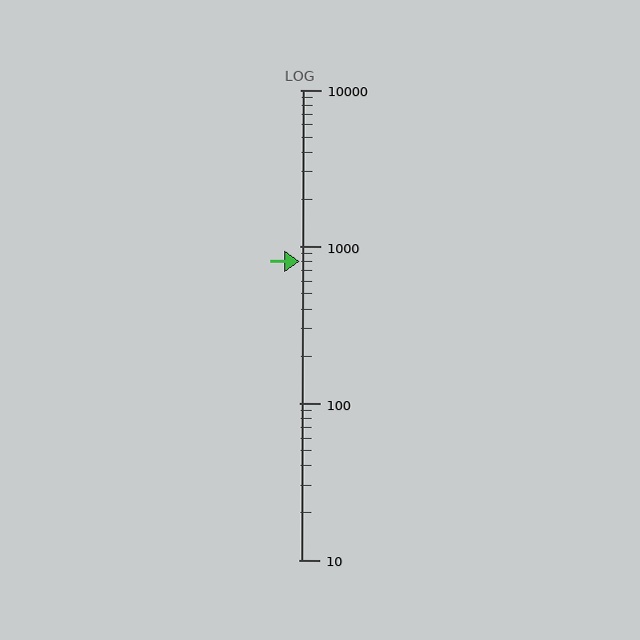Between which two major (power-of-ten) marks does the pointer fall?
The pointer is between 100 and 1000.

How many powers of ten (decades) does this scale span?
The scale spans 3 decades, from 10 to 10000.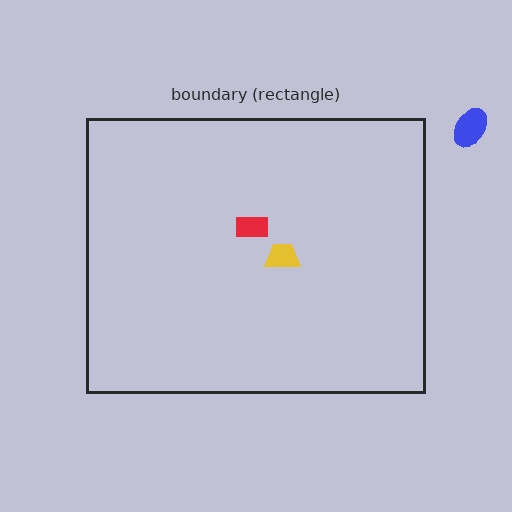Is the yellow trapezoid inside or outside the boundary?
Inside.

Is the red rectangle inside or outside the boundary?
Inside.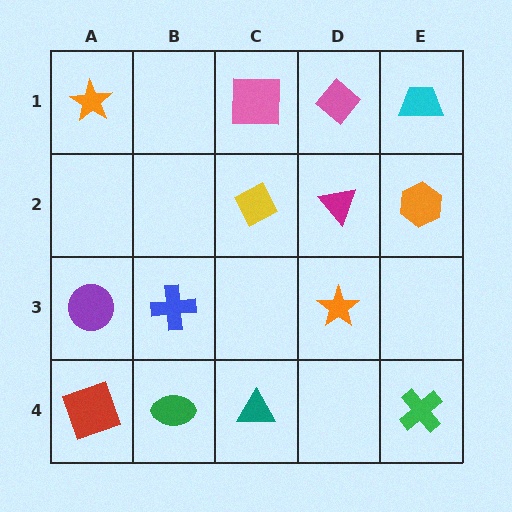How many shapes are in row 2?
3 shapes.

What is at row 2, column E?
An orange hexagon.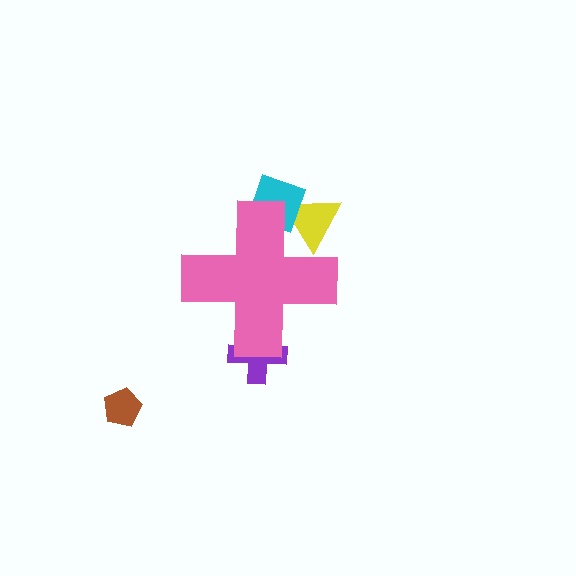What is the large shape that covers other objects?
A pink cross.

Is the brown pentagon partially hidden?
No, the brown pentagon is fully visible.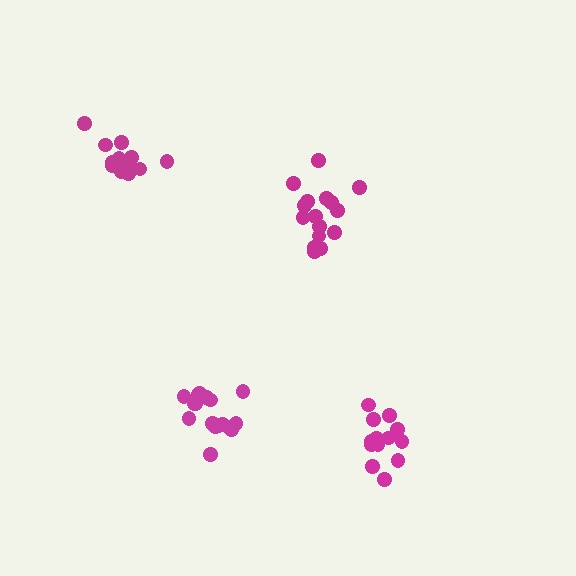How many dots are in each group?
Group 1: 18 dots, Group 2: 16 dots, Group 3: 14 dots, Group 4: 13 dots (61 total).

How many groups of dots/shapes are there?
There are 4 groups.